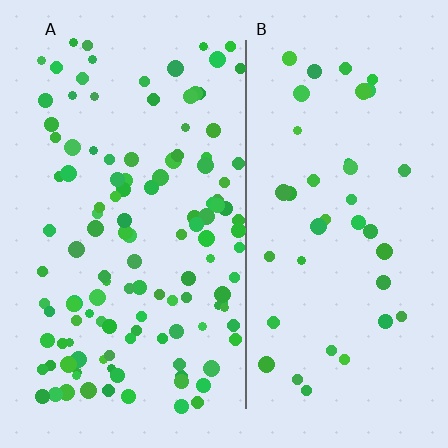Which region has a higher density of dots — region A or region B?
A (the left).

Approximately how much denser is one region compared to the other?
Approximately 3.0× — region A over region B.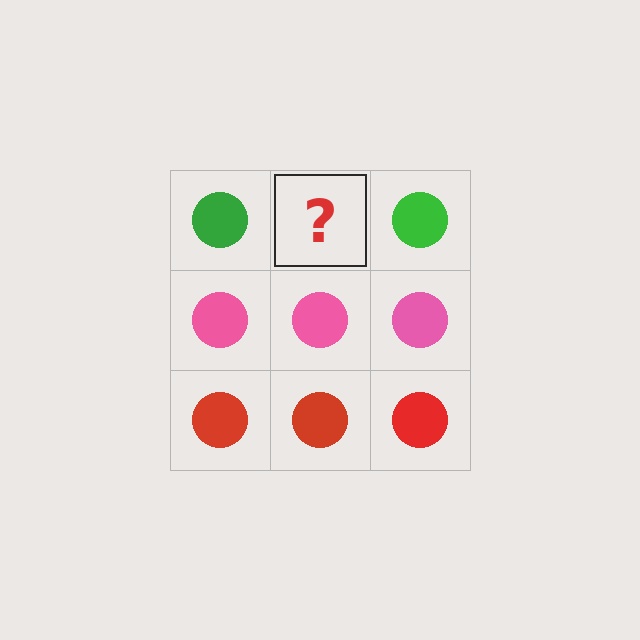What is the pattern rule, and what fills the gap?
The rule is that each row has a consistent color. The gap should be filled with a green circle.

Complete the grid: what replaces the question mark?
The question mark should be replaced with a green circle.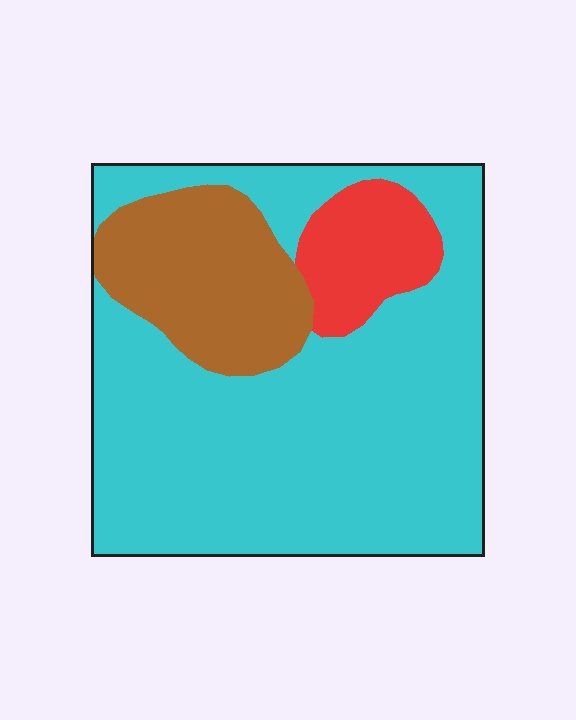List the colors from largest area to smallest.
From largest to smallest: cyan, brown, red.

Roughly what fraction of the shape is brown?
Brown covers 19% of the shape.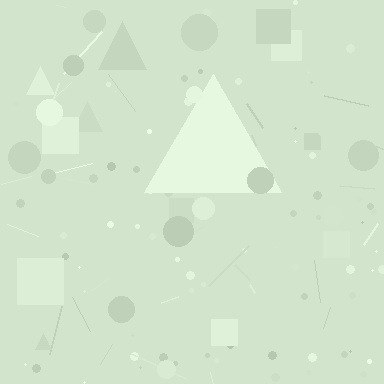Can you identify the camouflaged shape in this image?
The camouflaged shape is a triangle.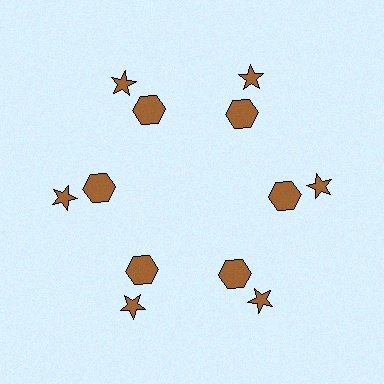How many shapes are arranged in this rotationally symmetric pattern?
There are 12 shapes, arranged in 6 groups of 2.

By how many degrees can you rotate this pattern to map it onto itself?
The pattern maps onto itself every 60 degrees of rotation.